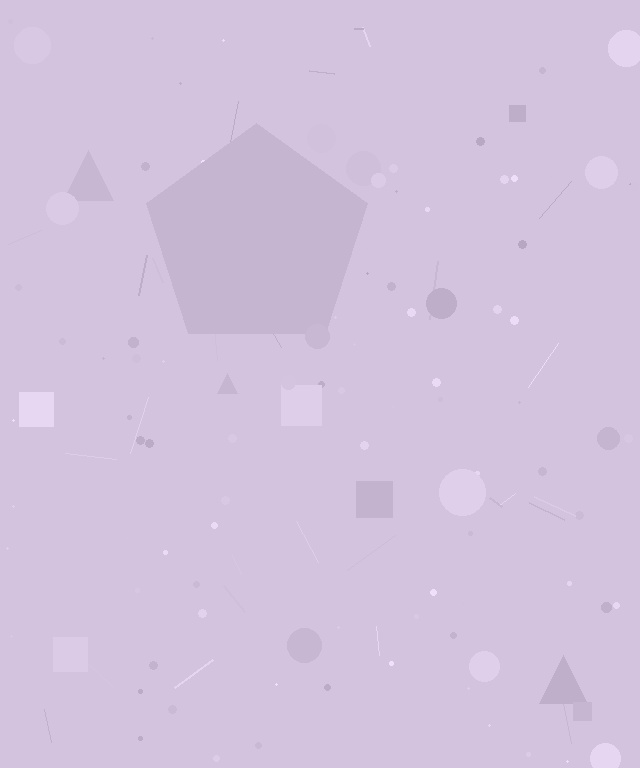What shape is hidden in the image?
A pentagon is hidden in the image.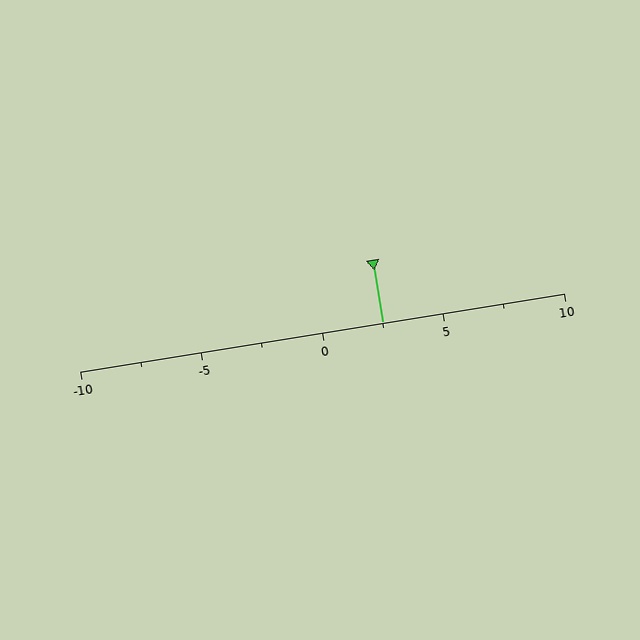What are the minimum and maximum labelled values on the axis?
The axis runs from -10 to 10.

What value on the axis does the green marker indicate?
The marker indicates approximately 2.5.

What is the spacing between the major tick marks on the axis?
The major ticks are spaced 5 apart.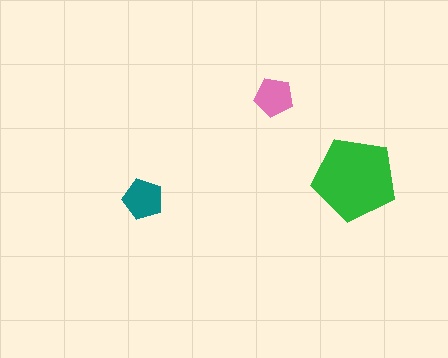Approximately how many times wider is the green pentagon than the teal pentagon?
About 2 times wider.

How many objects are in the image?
There are 3 objects in the image.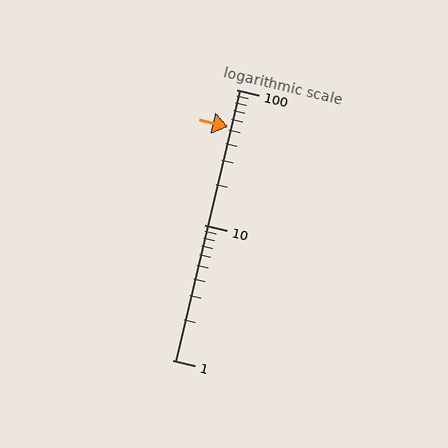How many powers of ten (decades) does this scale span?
The scale spans 2 decades, from 1 to 100.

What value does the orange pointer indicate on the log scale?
The pointer indicates approximately 53.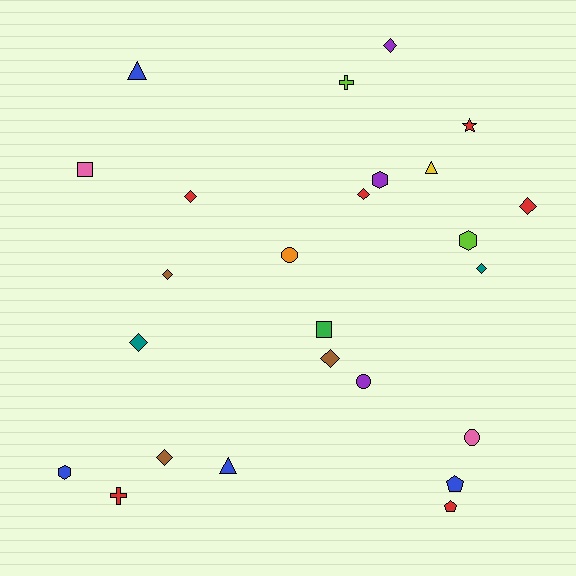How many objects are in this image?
There are 25 objects.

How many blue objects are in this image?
There are 4 blue objects.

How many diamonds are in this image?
There are 9 diamonds.